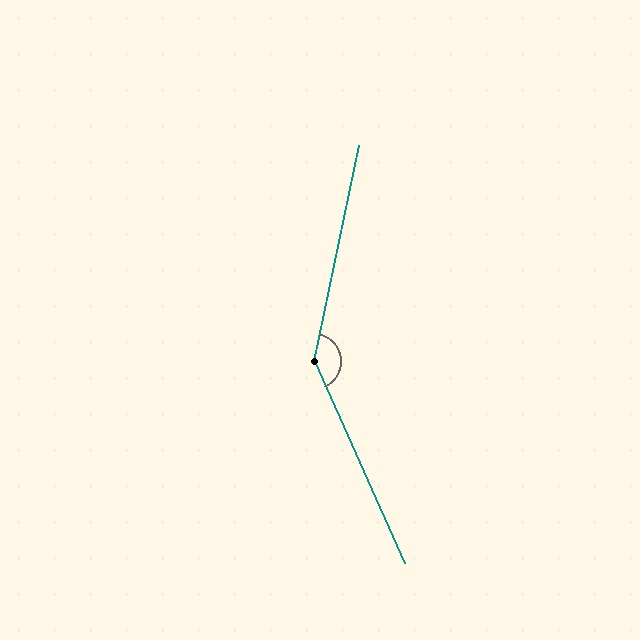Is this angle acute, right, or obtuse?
It is obtuse.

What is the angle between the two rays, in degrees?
Approximately 144 degrees.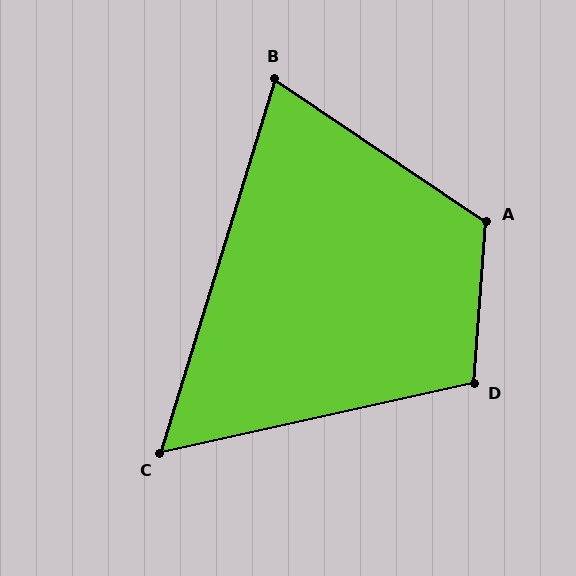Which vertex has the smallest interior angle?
C, at approximately 61 degrees.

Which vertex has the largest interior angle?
A, at approximately 119 degrees.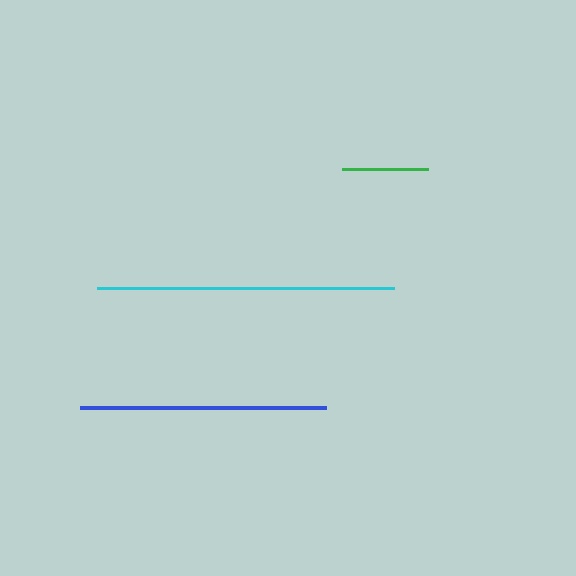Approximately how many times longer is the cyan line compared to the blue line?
The cyan line is approximately 1.2 times the length of the blue line.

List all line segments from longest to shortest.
From longest to shortest: cyan, blue, green.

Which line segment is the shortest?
The green line is the shortest at approximately 85 pixels.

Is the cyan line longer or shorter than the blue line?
The cyan line is longer than the blue line.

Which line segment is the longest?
The cyan line is the longest at approximately 297 pixels.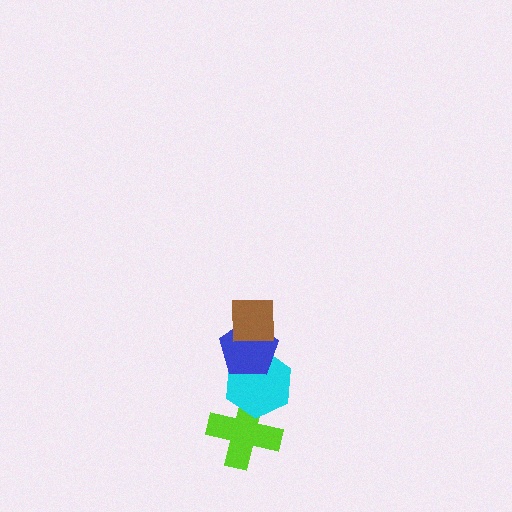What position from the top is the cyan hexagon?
The cyan hexagon is 3rd from the top.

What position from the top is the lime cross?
The lime cross is 4th from the top.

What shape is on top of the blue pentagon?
The brown square is on top of the blue pentagon.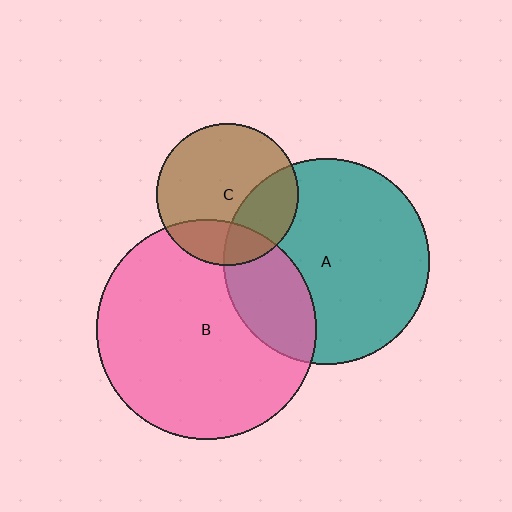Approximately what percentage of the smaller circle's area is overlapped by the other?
Approximately 20%.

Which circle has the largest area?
Circle B (pink).